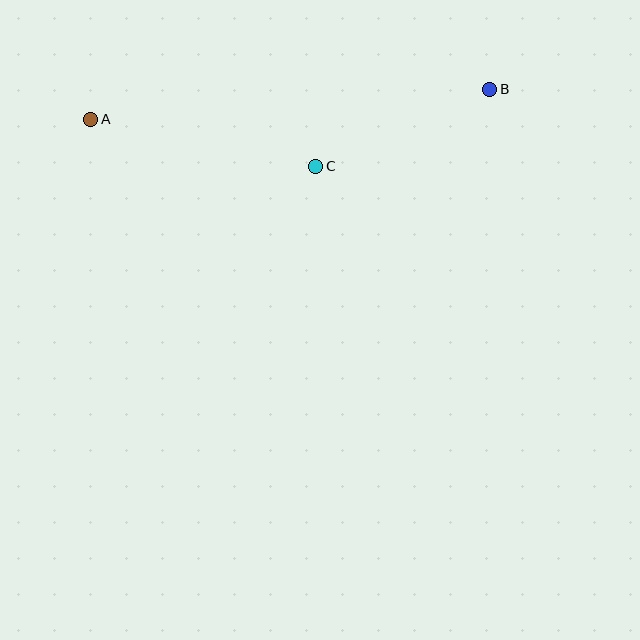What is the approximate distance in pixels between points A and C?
The distance between A and C is approximately 230 pixels.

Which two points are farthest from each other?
Points A and B are farthest from each other.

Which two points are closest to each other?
Points B and C are closest to each other.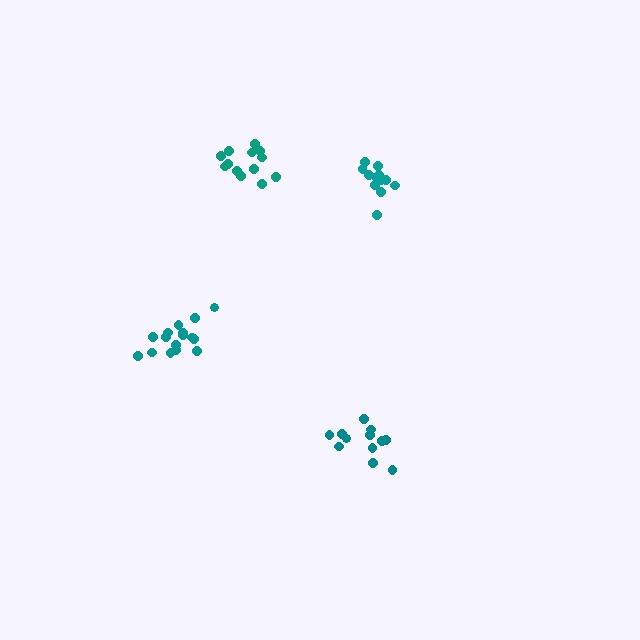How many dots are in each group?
Group 1: 12 dots, Group 2: 12 dots, Group 3: 16 dots, Group 4: 13 dots (53 total).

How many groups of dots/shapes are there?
There are 4 groups.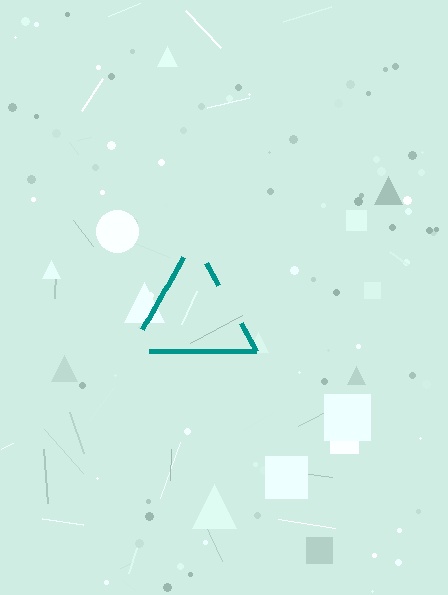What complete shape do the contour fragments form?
The contour fragments form a triangle.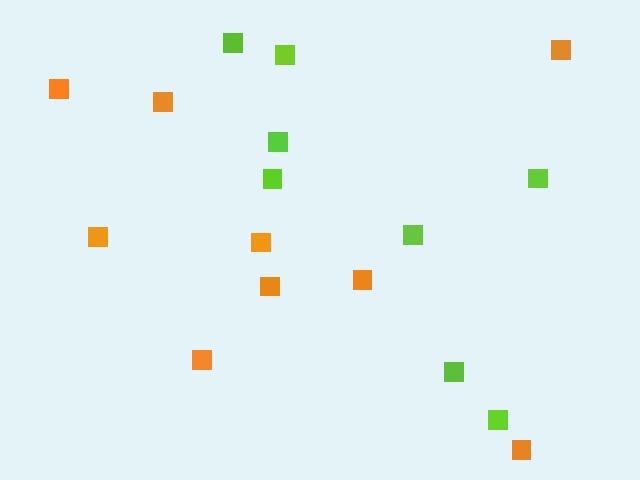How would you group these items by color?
There are 2 groups: one group of orange squares (9) and one group of lime squares (8).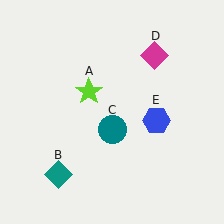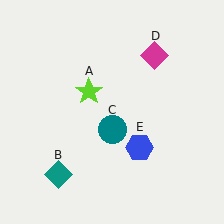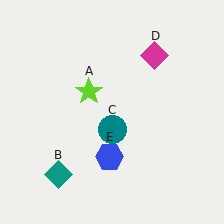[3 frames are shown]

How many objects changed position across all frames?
1 object changed position: blue hexagon (object E).